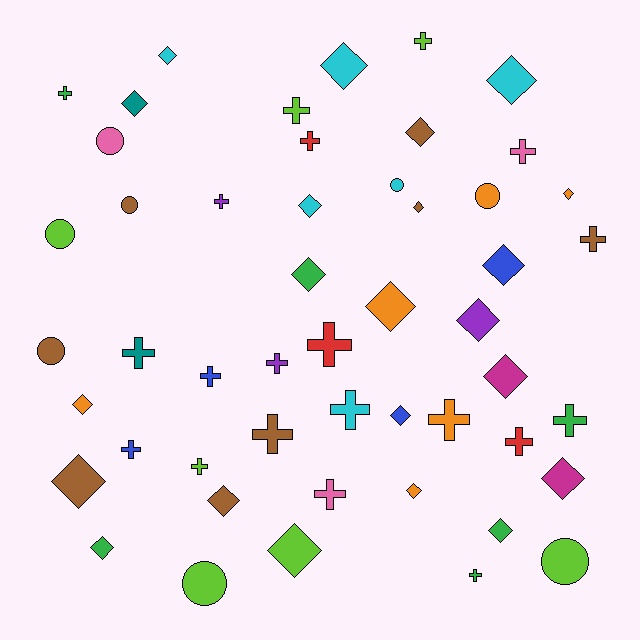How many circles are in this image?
There are 8 circles.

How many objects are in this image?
There are 50 objects.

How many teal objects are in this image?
There are 2 teal objects.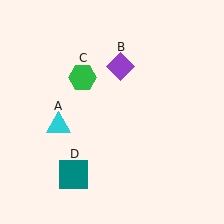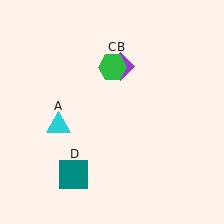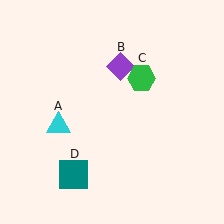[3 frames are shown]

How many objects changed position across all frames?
1 object changed position: green hexagon (object C).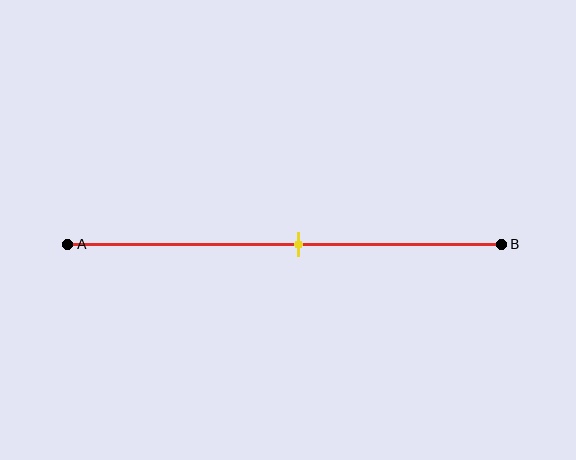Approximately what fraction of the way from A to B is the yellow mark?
The yellow mark is approximately 55% of the way from A to B.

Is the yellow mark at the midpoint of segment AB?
No, the mark is at about 55% from A, not at the 50% midpoint.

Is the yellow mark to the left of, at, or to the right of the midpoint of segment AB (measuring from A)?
The yellow mark is to the right of the midpoint of segment AB.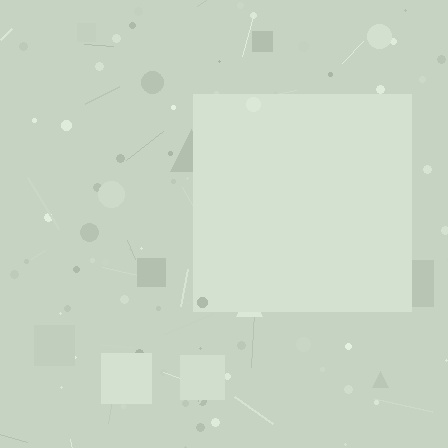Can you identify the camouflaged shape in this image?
The camouflaged shape is a square.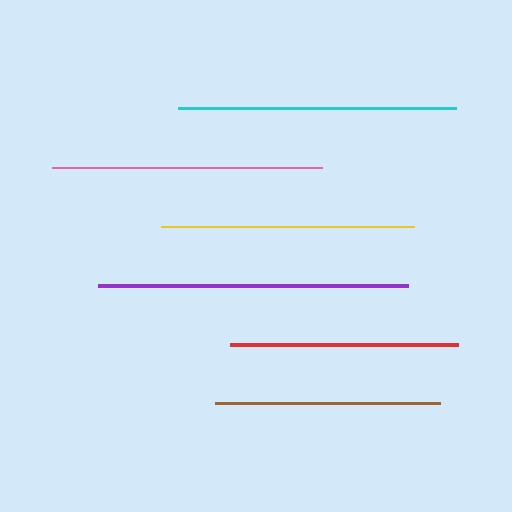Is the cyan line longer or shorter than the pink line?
The cyan line is longer than the pink line.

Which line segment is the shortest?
The brown line is the shortest at approximately 225 pixels.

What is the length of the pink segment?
The pink segment is approximately 270 pixels long.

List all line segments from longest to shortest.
From longest to shortest: purple, cyan, pink, yellow, red, brown.